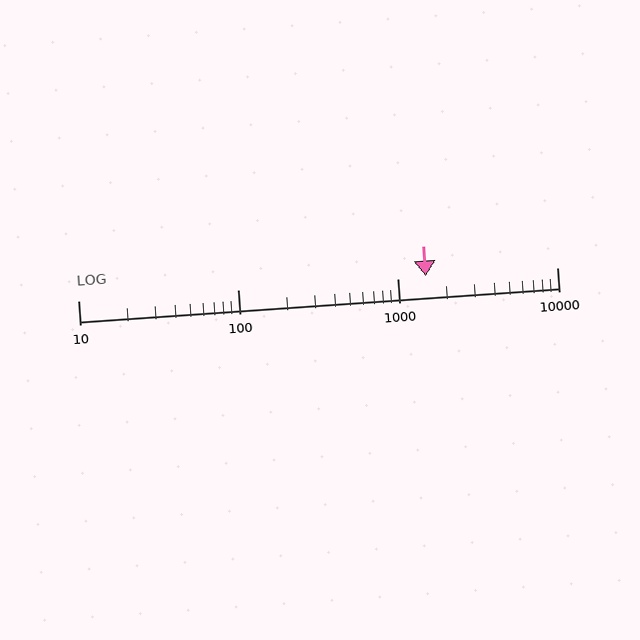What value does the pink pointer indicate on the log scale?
The pointer indicates approximately 1500.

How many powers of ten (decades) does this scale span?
The scale spans 3 decades, from 10 to 10000.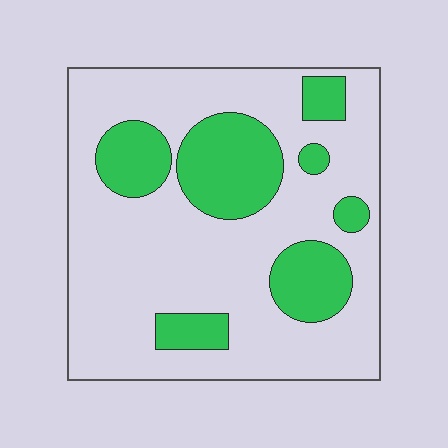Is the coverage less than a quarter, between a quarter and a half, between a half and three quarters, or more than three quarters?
Between a quarter and a half.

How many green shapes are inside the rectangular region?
7.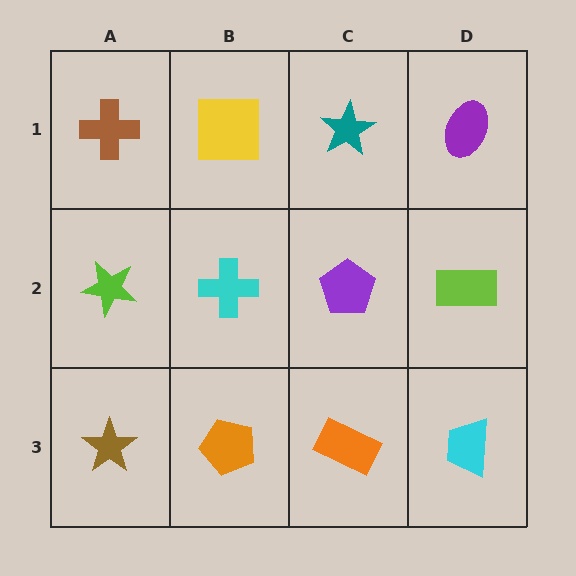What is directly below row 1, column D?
A lime rectangle.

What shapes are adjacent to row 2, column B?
A yellow square (row 1, column B), an orange pentagon (row 3, column B), a lime star (row 2, column A), a purple pentagon (row 2, column C).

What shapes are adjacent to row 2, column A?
A brown cross (row 1, column A), a brown star (row 3, column A), a cyan cross (row 2, column B).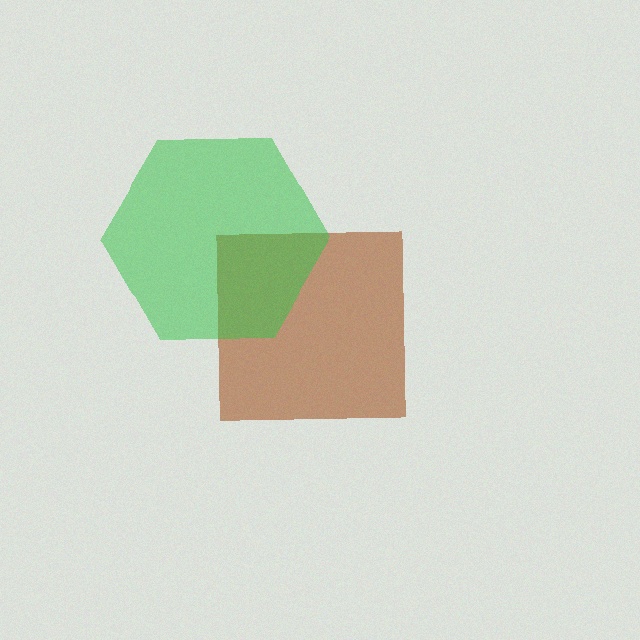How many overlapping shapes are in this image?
There are 2 overlapping shapes in the image.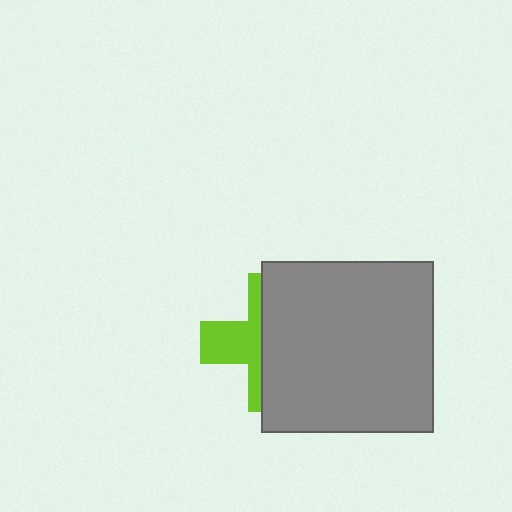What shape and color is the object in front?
The object in front is a gray square.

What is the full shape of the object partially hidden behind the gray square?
The partially hidden object is a lime cross.